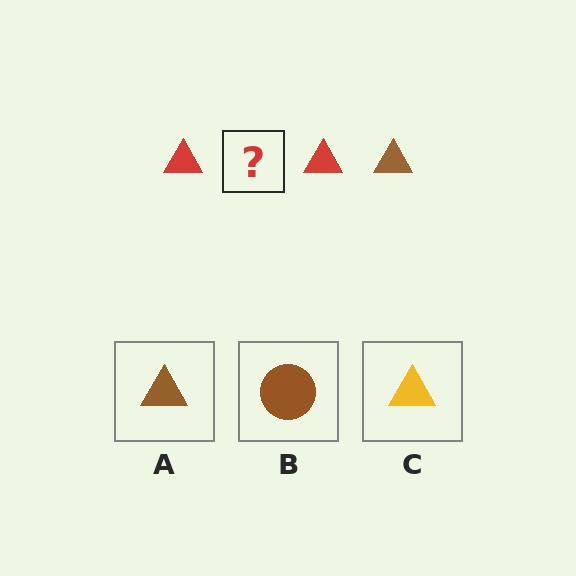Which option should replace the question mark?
Option A.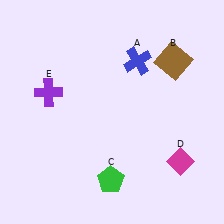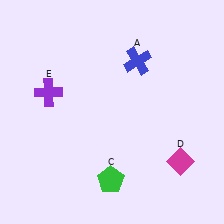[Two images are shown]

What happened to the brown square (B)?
The brown square (B) was removed in Image 2. It was in the top-right area of Image 1.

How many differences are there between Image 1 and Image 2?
There is 1 difference between the two images.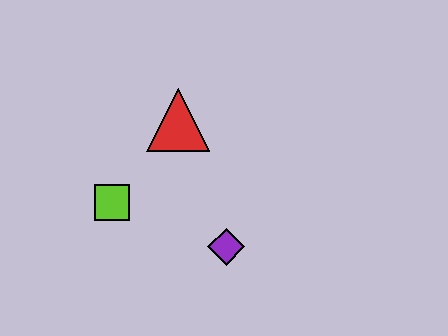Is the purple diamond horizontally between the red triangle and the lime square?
No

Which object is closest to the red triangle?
The lime square is closest to the red triangle.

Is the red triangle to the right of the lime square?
Yes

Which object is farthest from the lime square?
The purple diamond is farthest from the lime square.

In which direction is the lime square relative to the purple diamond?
The lime square is to the left of the purple diamond.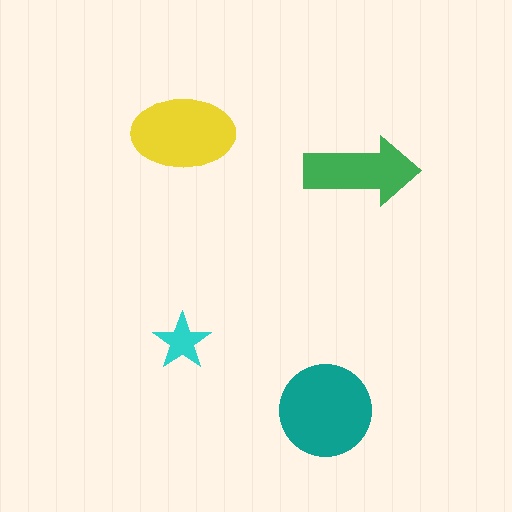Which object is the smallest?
The cyan star.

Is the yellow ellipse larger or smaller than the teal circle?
Smaller.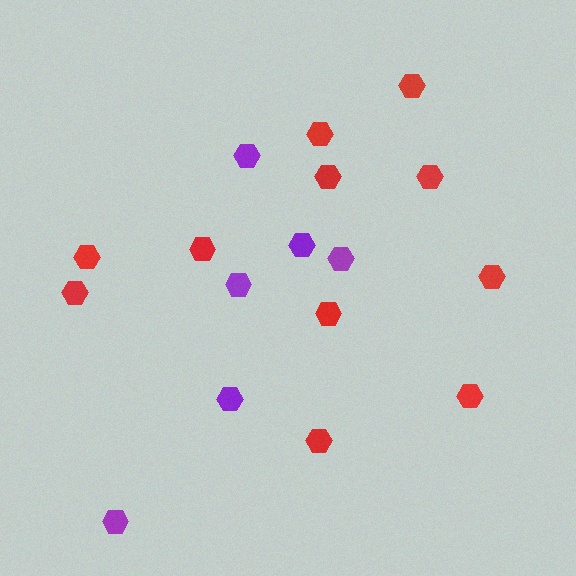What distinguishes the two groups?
There are 2 groups: one group of purple hexagons (6) and one group of red hexagons (11).